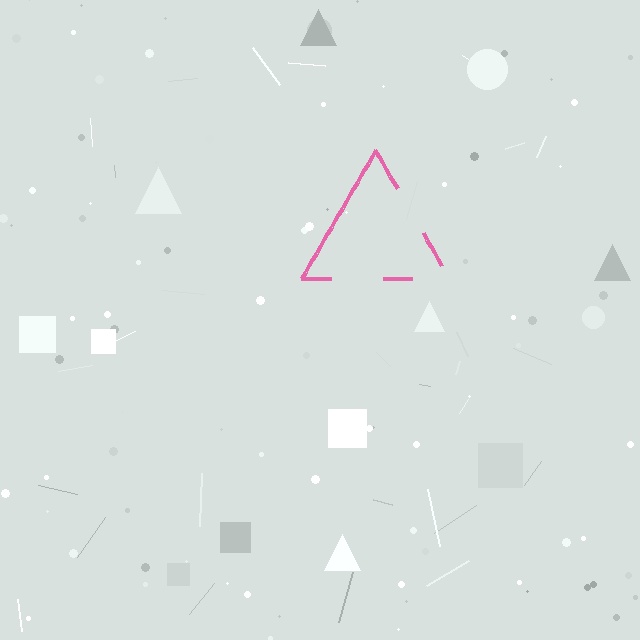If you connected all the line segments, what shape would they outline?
They would outline a triangle.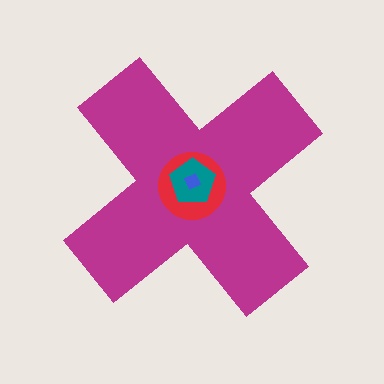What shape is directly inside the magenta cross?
The red circle.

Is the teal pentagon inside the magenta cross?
Yes.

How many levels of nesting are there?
4.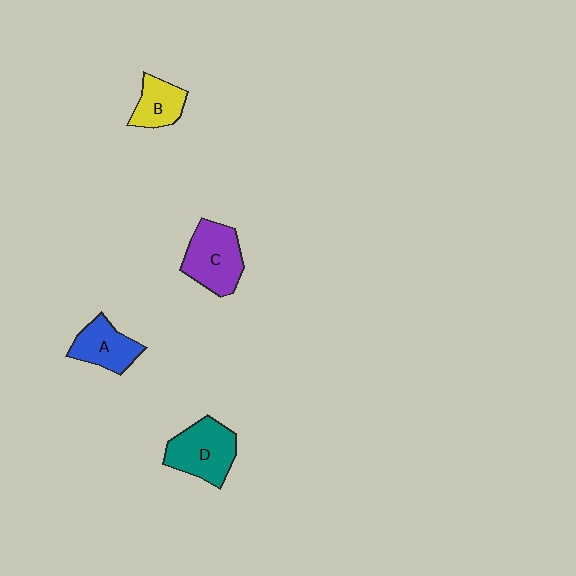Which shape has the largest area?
Shape D (teal).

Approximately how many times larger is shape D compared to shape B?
Approximately 1.6 times.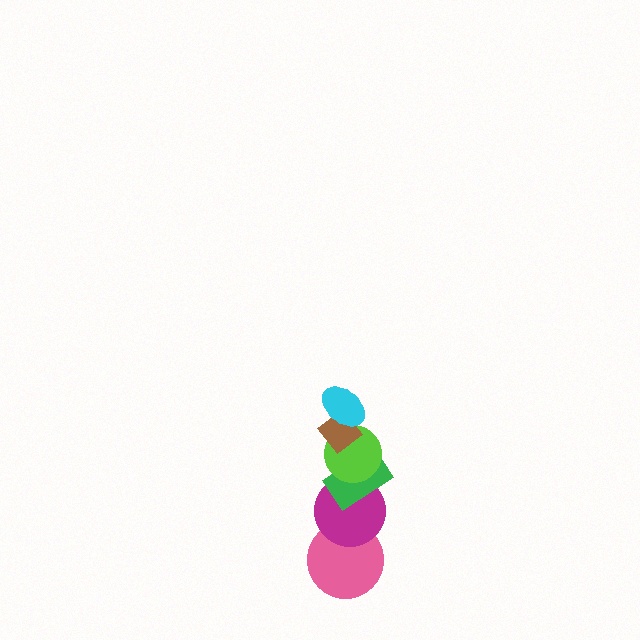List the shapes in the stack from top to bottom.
From top to bottom: the cyan ellipse, the brown diamond, the lime circle, the green rectangle, the magenta circle, the pink circle.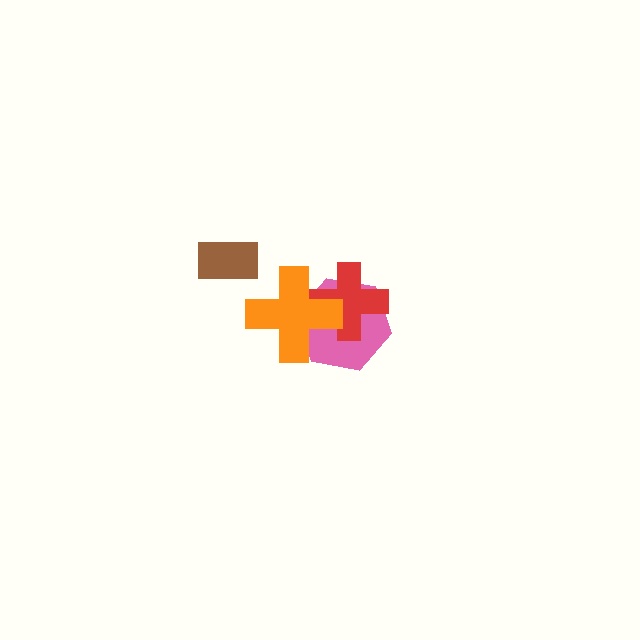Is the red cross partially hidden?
Yes, it is partially covered by another shape.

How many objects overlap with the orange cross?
2 objects overlap with the orange cross.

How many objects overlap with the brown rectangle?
0 objects overlap with the brown rectangle.